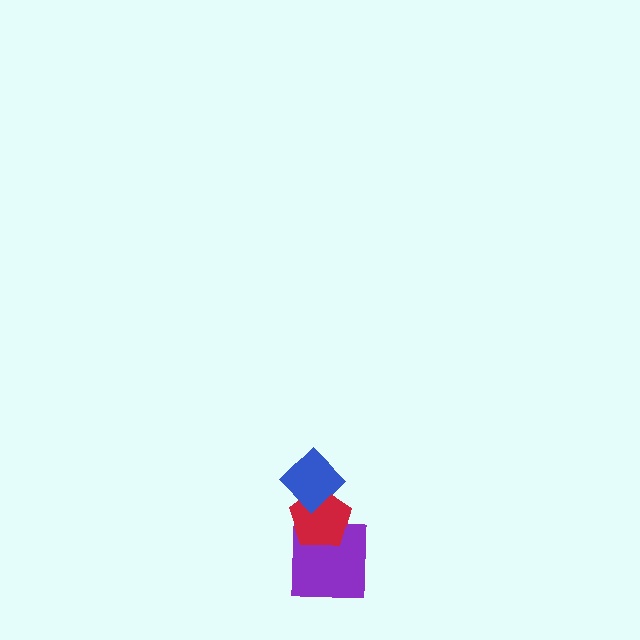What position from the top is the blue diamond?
The blue diamond is 1st from the top.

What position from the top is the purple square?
The purple square is 3rd from the top.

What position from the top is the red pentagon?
The red pentagon is 2nd from the top.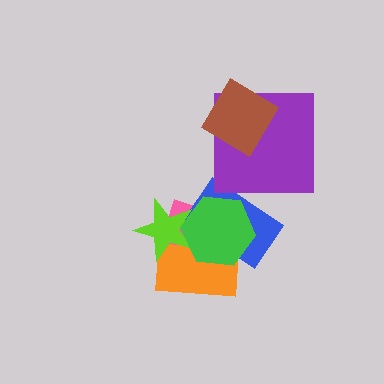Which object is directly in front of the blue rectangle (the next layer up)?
The lime star is directly in front of the blue rectangle.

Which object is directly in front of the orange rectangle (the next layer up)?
The blue rectangle is directly in front of the orange rectangle.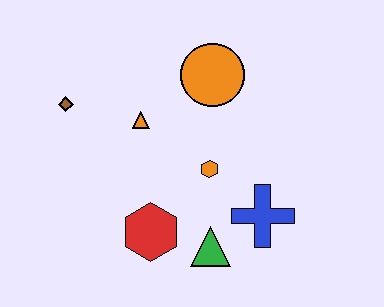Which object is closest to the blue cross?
The green triangle is closest to the blue cross.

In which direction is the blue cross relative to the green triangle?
The blue cross is to the right of the green triangle.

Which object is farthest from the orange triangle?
The blue cross is farthest from the orange triangle.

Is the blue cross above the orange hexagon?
No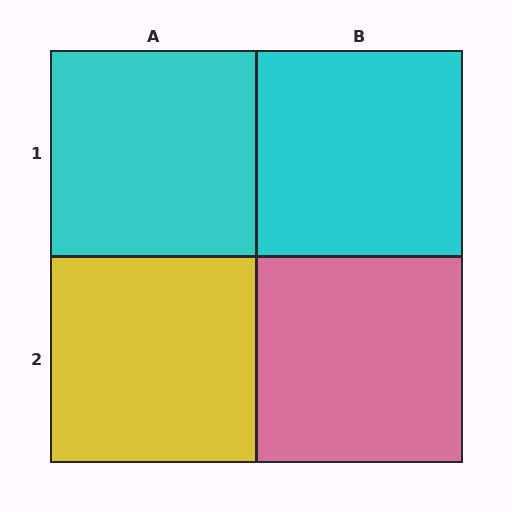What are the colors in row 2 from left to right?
Yellow, pink.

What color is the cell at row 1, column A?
Cyan.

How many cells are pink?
1 cell is pink.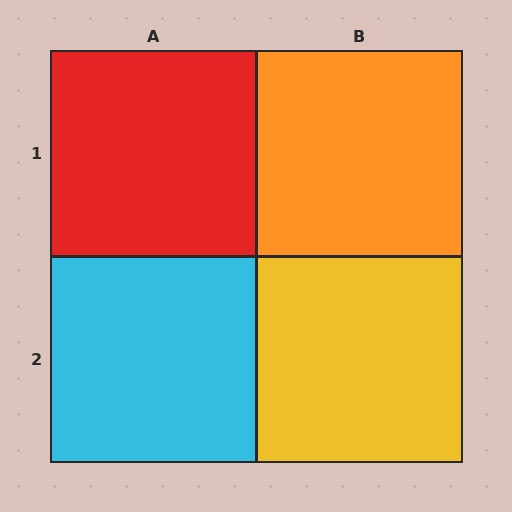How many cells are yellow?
1 cell is yellow.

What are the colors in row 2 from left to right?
Cyan, yellow.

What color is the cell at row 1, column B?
Orange.